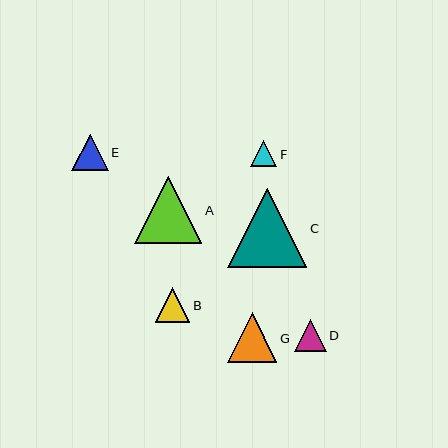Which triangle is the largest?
Triangle C is the largest with a size of approximately 80 pixels.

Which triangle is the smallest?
Triangle F is the smallest with a size of approximately 26 pixels.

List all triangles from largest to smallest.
From largest to smallest: C, A, G, E, B, D, F.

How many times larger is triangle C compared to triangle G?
Triangle C is approximately 1.6 times the size of triangle G.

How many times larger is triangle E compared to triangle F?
Triangle E is approximately 1.4 times the size of triangle F.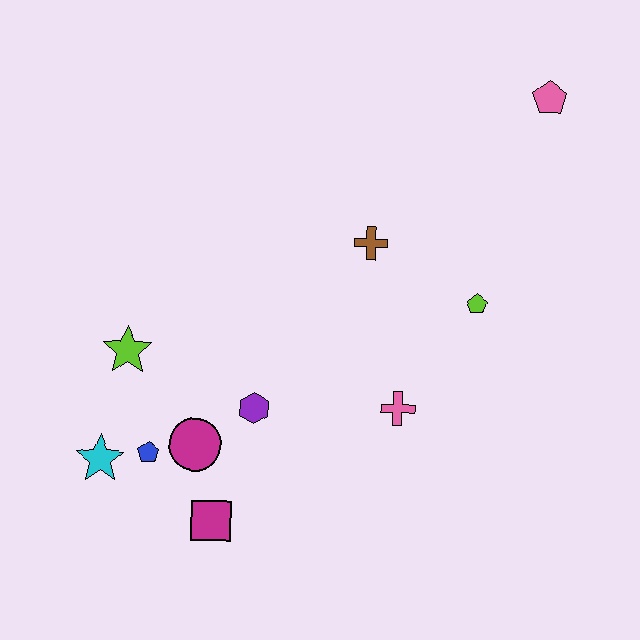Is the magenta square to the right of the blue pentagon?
Yes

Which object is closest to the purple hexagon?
The magenta circle is closest to the purple hexagon.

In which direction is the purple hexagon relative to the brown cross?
The purple hexagon is below the brown cross.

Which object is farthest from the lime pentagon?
The cyan star is farthest from the lime pentagon.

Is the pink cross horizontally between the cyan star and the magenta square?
No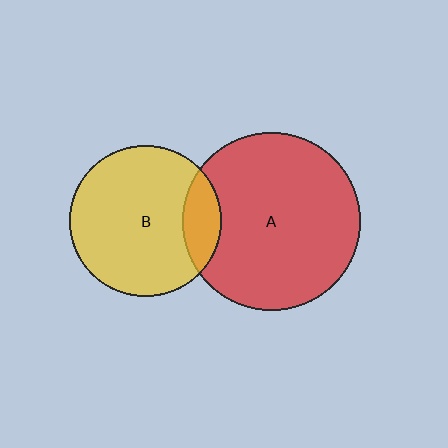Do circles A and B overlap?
Yes.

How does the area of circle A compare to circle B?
Approximately 1.4 times.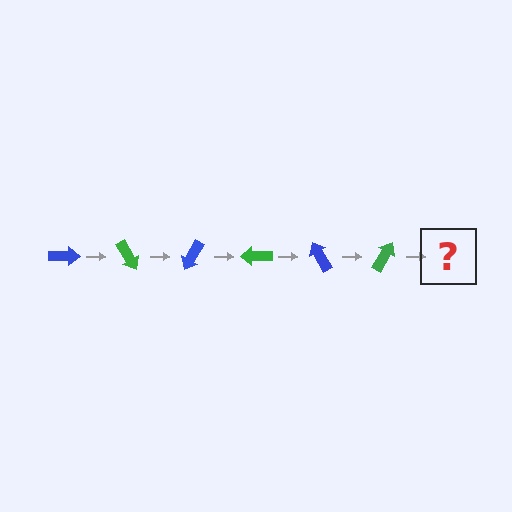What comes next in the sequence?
The next element should be a blue arrow, rotated 360 degrees from the start.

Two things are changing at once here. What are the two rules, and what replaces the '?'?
The two rules are that it rotates 60 degrees each step and the color cycles through blue and green. The '?' should be a blue arrow, rotated 360 degrees from the start.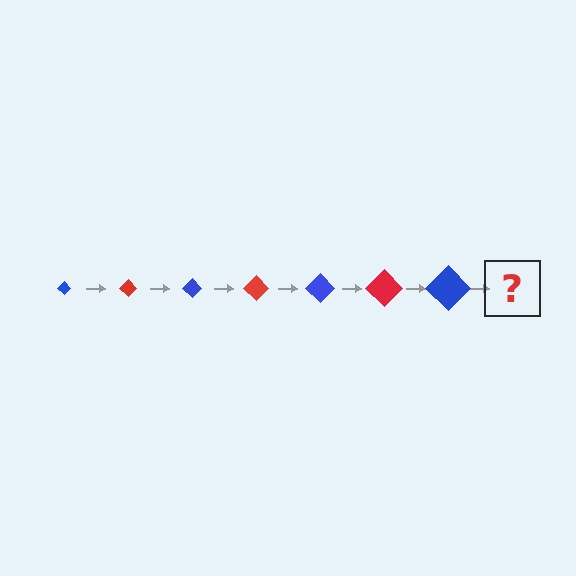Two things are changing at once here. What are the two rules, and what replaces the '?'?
The two rules are that the diamond grows larger each step and the color cycles through blue and red. The '?' should be a red diamond, larger than the previous one.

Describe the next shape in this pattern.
It should be a red diamond, larger than the previous one.